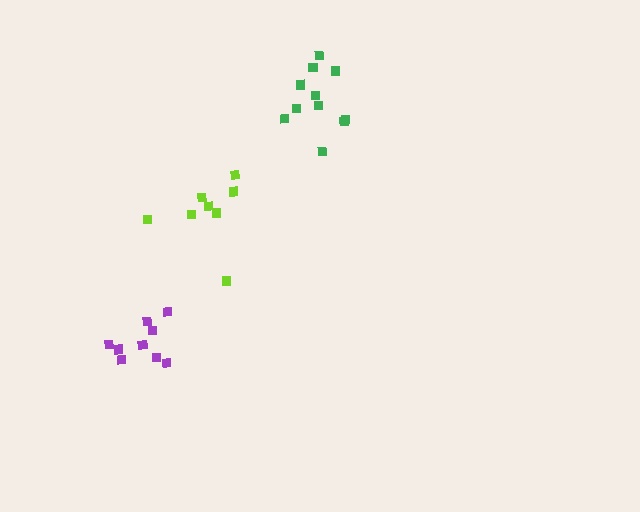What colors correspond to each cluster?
The clusters are colored: purple, lime, green.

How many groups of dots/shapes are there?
There are 3 groups.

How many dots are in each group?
Group 1: 9 dots, Group 2: 8 dots, Group 3: 11 dots (28 total).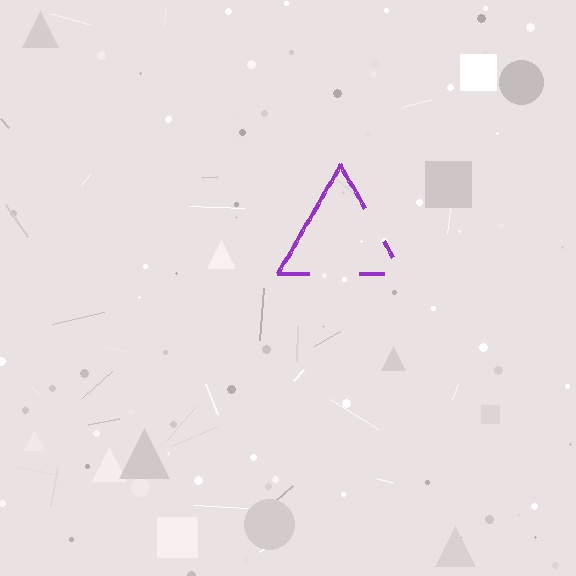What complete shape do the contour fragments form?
The contour fragments form a triangle.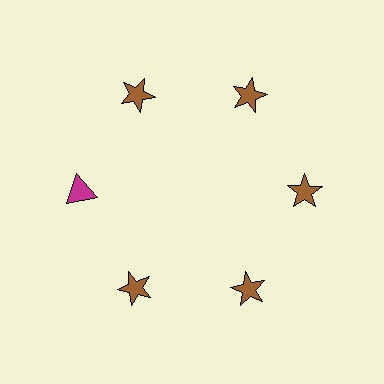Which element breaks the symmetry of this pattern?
The magenta triangle at roughly the 9 o'clock position breaks the symmetry. All other shapes are brown stars.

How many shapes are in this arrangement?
There are 6 shapes arranged in a ring pattern.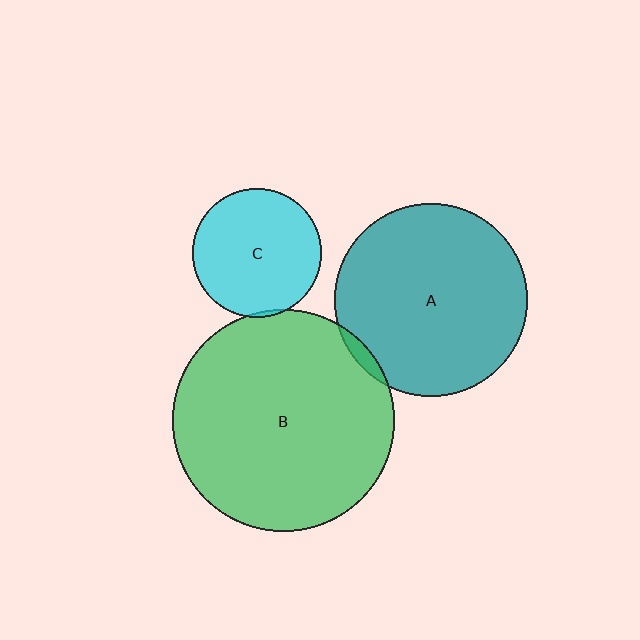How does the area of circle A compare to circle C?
Approximately 2.2 times.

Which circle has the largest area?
Circle B (green).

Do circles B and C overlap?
Yes.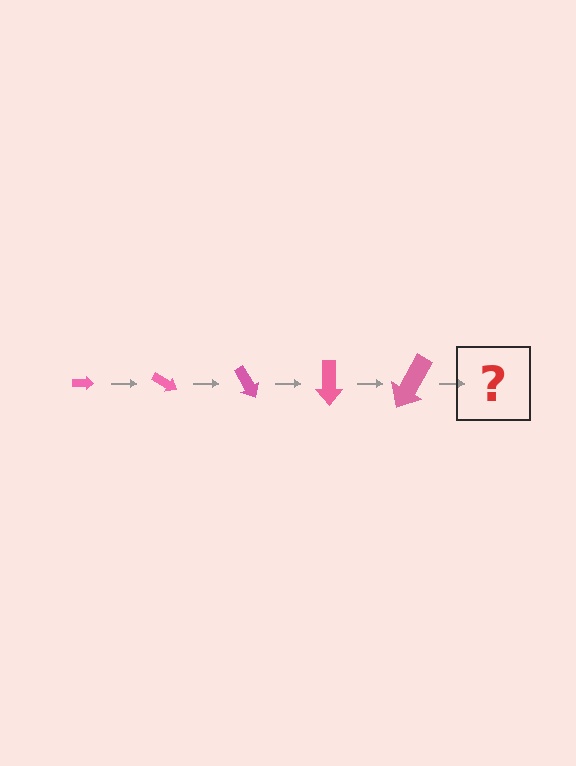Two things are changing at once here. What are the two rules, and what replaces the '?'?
The two rules are that the arrow grows larger each step and it rotates 30 degrees each step. The '?' should be an arrow, larger than the previous one and rotated 150 degrees from the start.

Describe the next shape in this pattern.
It should be an arrow, larger than the previous one and rotated 150 degrees from the start.